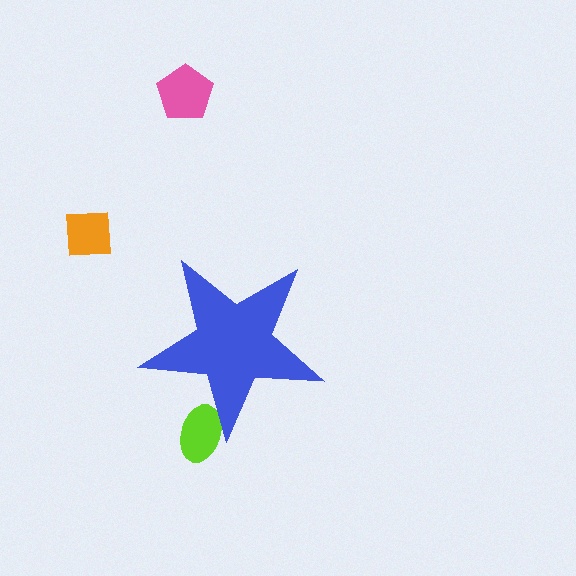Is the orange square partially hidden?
No, the orange square is fully visible.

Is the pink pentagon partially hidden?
No, the pink pentagon is fully visible.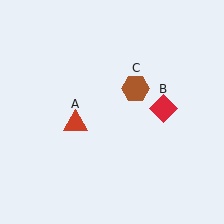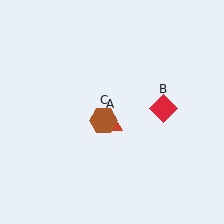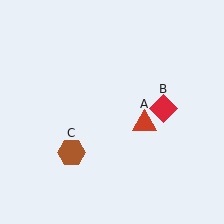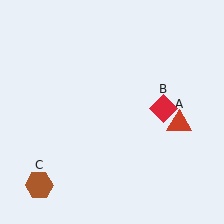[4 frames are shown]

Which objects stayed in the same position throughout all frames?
Red diamond (object B) remained stationary.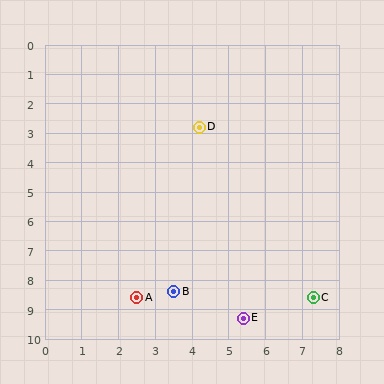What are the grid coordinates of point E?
Point E is at approximately (5.4, 9.3).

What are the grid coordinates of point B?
Point B is at approximately (3.5, 8.4).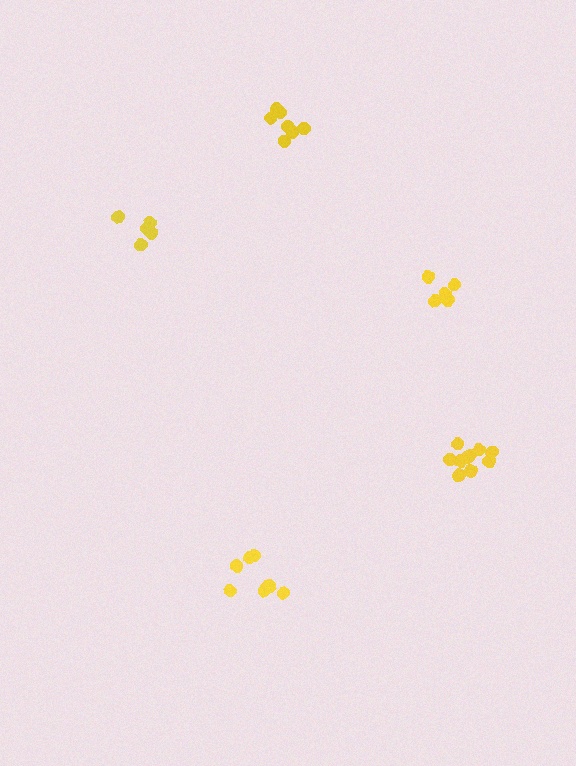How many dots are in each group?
Group 1: 8 dots, Group 2: 10 dots, Group 3: 7 dots, Group 4: 5 dots, Group 5: 5 dots (35 total).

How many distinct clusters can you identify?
There are 5 distinct clusters.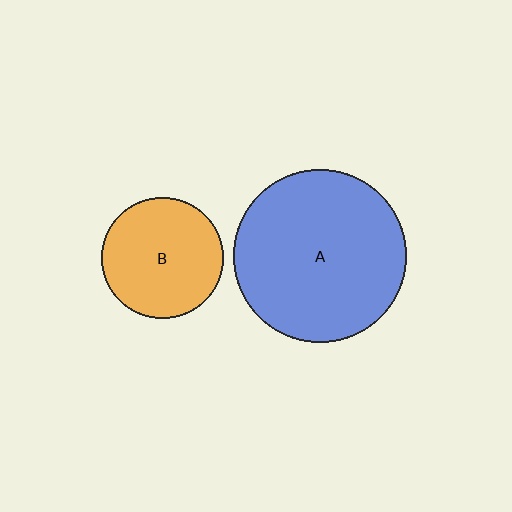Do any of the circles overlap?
No, none of the circles overlap.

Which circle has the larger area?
Circle A (blue).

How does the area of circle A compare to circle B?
Approximately 2.0 times.